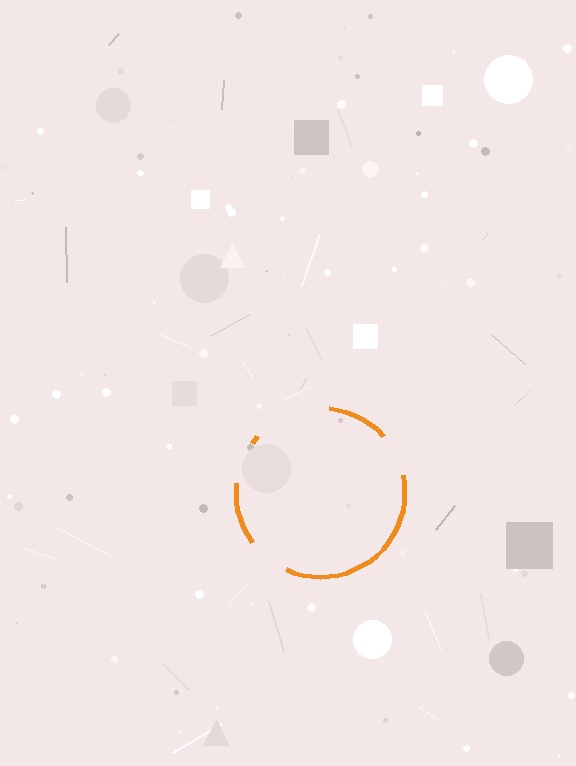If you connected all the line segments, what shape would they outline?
They would outline a circle.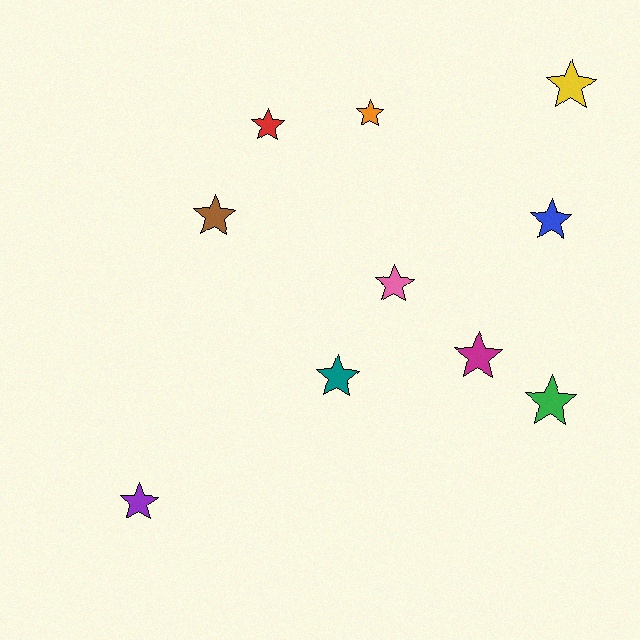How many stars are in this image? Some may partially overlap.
There are 10 stars.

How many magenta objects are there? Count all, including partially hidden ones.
There is 1 magenta object.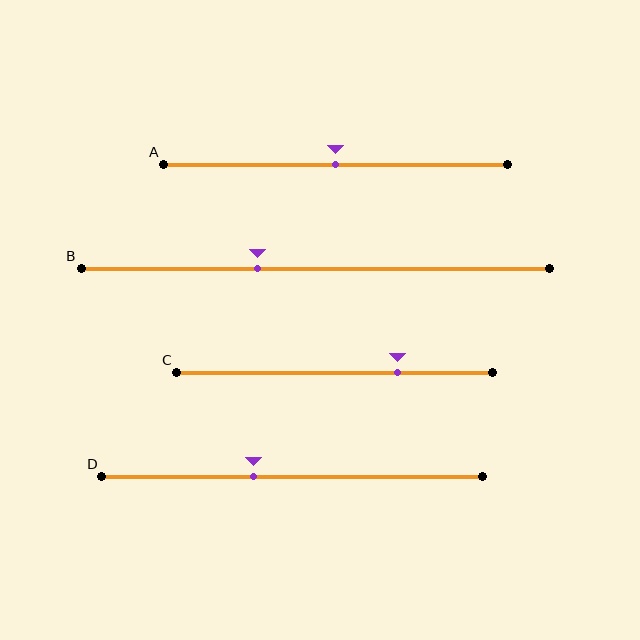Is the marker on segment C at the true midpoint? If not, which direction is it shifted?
No, the marker on segment C is shifted to the right by about 20% of the segment length.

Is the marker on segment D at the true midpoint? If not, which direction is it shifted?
No, the marker on segment D is shifted to the left by about 10% of the segment length.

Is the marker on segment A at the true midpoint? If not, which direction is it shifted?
Yes, the marker on segment A is at the true midpoint.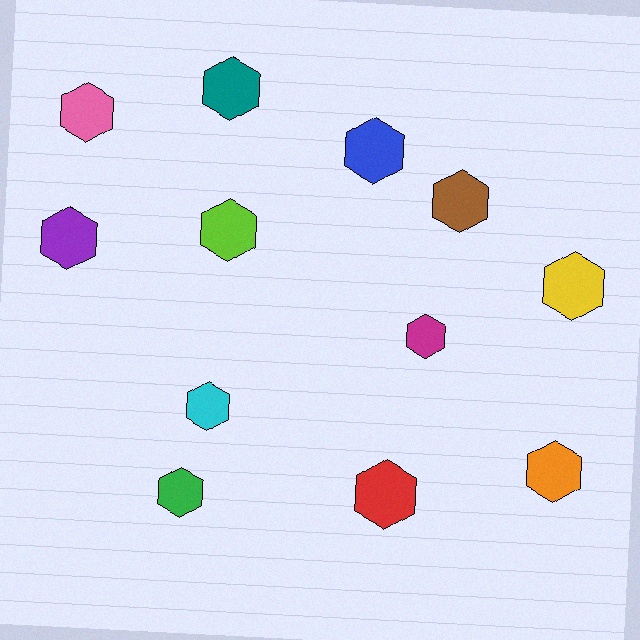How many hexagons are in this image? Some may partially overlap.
There are 12 hexagons.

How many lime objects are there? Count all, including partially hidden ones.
There is 1 lime object.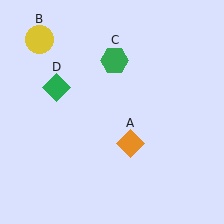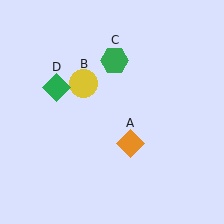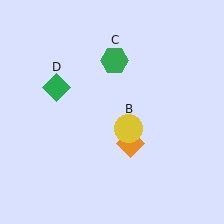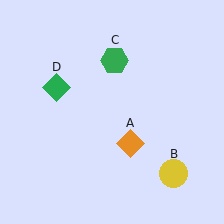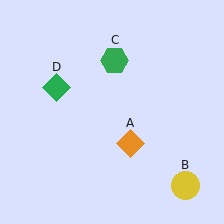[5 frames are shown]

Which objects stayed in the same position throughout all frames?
Orange diamond (object A) and green hexagon (object C) and green diamond (object D) remained stationary.